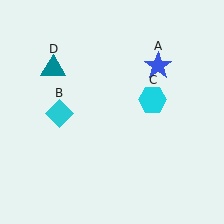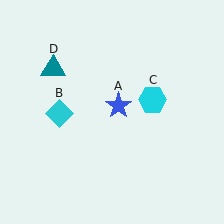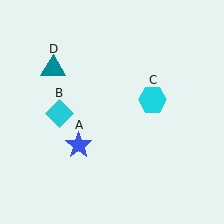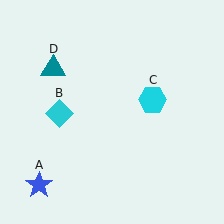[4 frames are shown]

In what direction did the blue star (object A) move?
The blue star (object A) moved down and to the left.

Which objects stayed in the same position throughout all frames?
Cyan diamond (object B) and cyan hexagon (object C) and teal triangle (object D) remained stationary.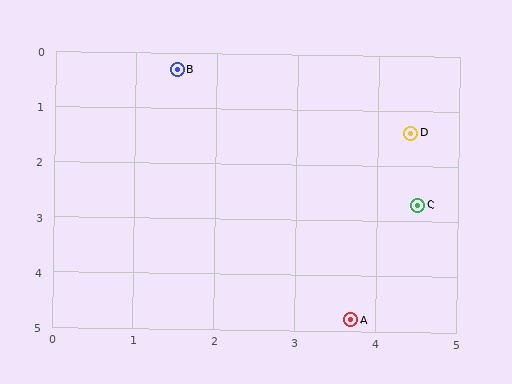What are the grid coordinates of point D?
Point D is at approximately (4.4, 1.4).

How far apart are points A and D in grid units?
Points A and D are about 3.5 grid units apart.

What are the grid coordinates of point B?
Point B is at approximately (1.5, 0.3).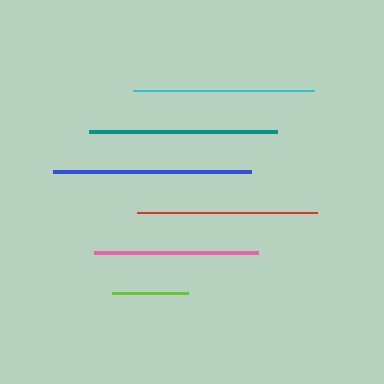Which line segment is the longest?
The blue line is the longest at approximately 198 pixels.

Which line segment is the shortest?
The lime line is the shortest at approximately 76 pixels.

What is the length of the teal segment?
The teal segment is approximately 188 pixels long.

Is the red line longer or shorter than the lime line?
The red line is longer than the lime line.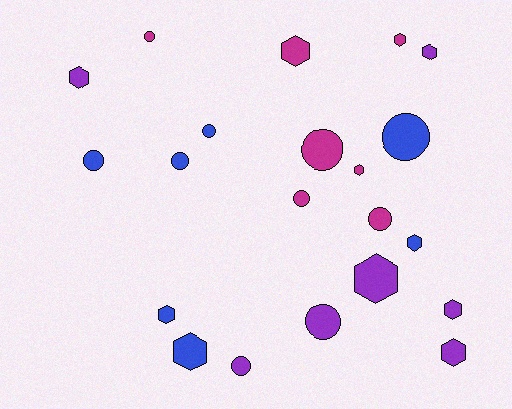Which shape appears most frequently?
Hexagon, with 11 objects.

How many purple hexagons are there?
There are 5 purple hexagons.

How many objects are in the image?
There are 21 objects.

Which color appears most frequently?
Magenta, with 7 objects.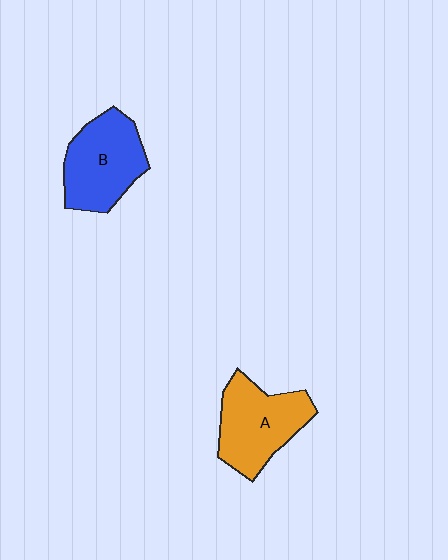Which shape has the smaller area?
Shape A (orange).